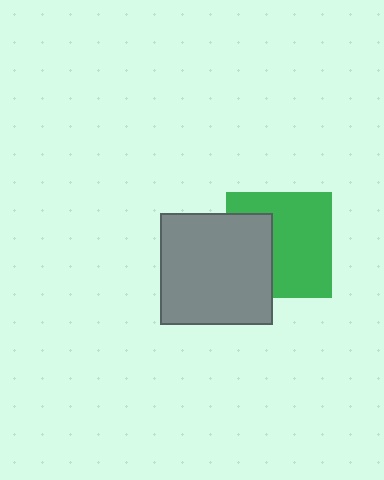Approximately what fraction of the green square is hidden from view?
Roughly 36% of the green square is hidden behind the gray square.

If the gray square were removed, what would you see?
You would see the complete green square.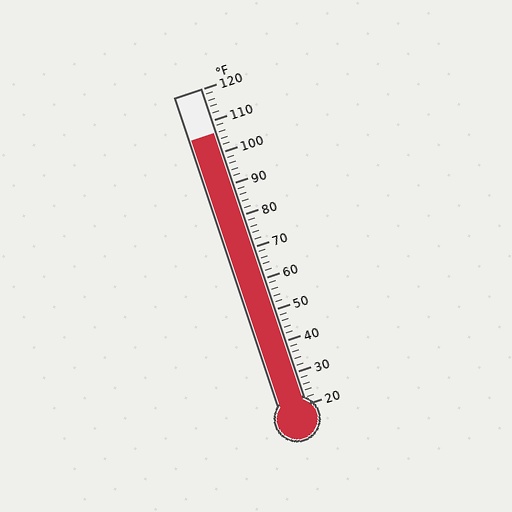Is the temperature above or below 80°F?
The temperature is above 80°F.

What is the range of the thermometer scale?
The thermometer scale ranges from 20°F to 120°F.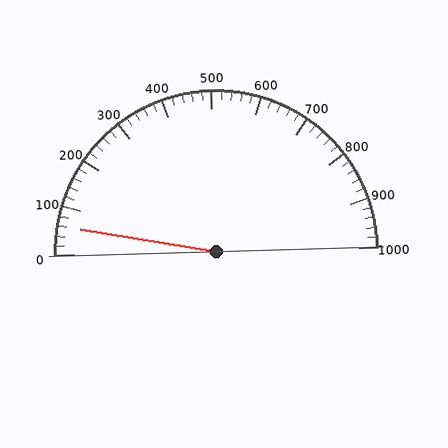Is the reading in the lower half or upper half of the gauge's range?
The reading is in the lower half of the range (0 to 1000).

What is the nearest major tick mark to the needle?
The nearest major tick mark is 100.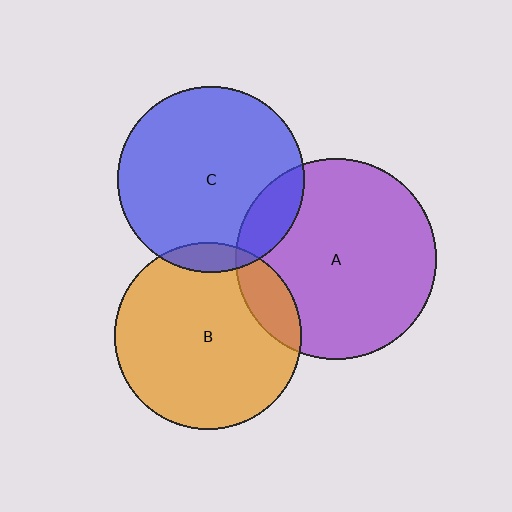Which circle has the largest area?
Circle A (purple).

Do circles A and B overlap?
Yes.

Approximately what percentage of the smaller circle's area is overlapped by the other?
Approximately 15%.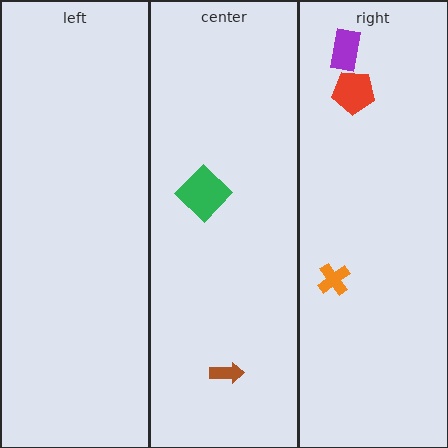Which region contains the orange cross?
The right region.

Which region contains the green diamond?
The center region.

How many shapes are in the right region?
3.